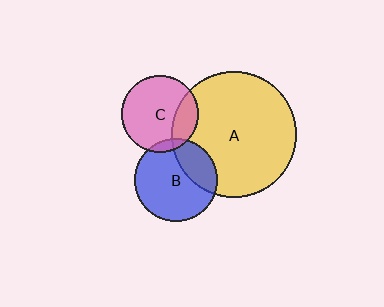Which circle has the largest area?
Circle A (yellow).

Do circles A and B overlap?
Yes.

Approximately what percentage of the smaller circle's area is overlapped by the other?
Approximately 30%.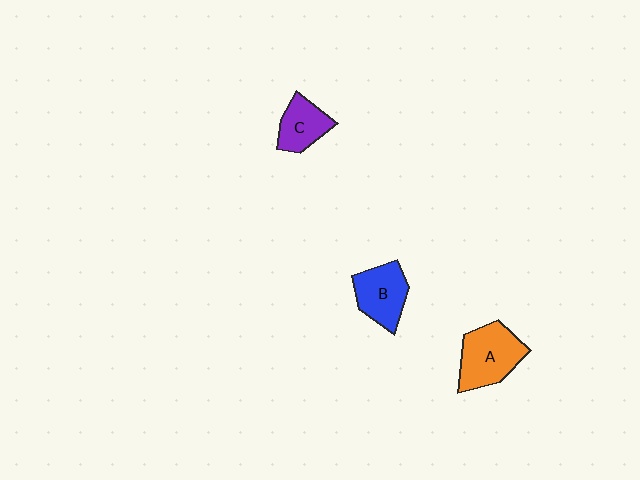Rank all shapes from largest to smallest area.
From largest to smallest: A (orange), B (blue), C (purple).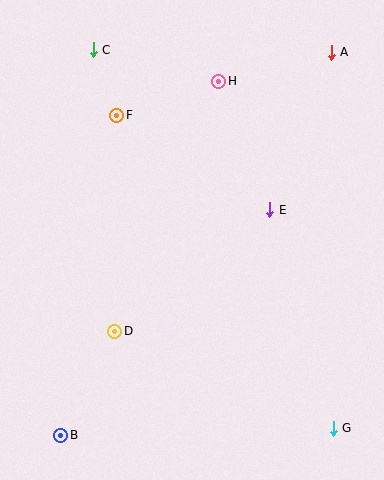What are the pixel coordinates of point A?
Point A is at (331, 52).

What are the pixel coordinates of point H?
Point H is at (219, 81).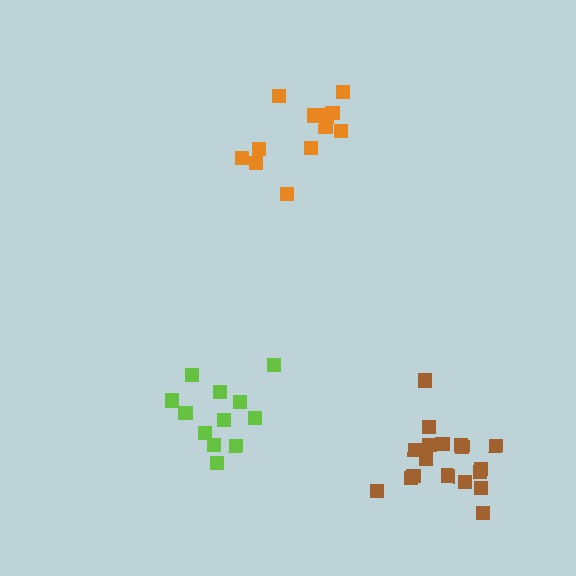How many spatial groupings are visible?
There are 3 spatial groupings.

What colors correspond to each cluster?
The clusters are colored: lime, orange, brown.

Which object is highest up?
The orange cluster is topmost.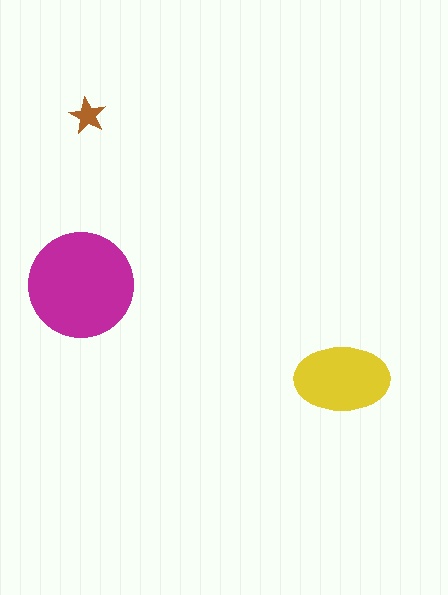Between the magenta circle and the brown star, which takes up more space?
The magenta circle.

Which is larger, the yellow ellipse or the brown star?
The yellow ellipse.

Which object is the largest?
The magenta circle.